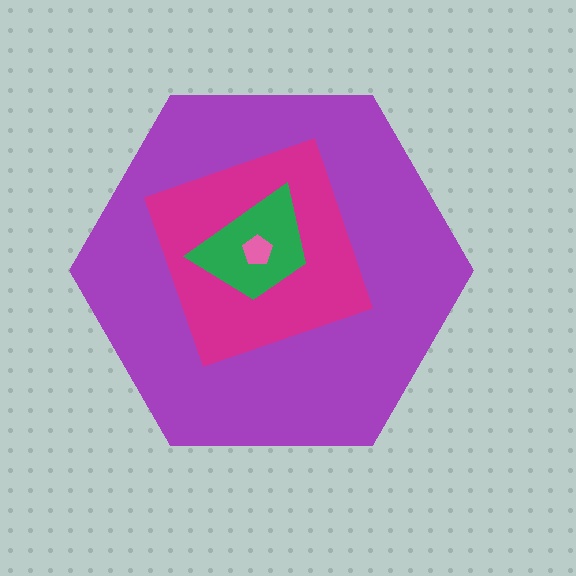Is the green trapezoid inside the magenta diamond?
Yes.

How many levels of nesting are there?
4.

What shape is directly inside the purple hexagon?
The magenta diamond.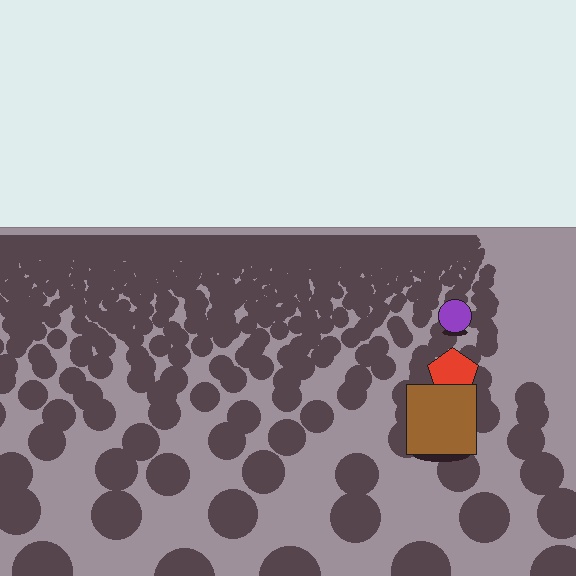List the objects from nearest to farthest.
From nearest to farthest: the brown square, the red pentagon, the purple circle.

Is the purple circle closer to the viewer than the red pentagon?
No. The red pentagon is closer — you can tell from the texture gradient: the ground texture is coarser near it.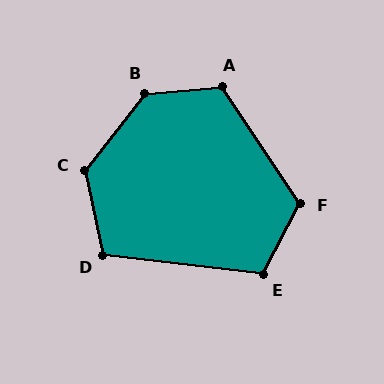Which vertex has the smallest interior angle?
D, at approximately 109 degrees.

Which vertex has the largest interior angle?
B, at approximately 133 degrees.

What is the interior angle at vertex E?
Approximately 111 degrees (obtuse).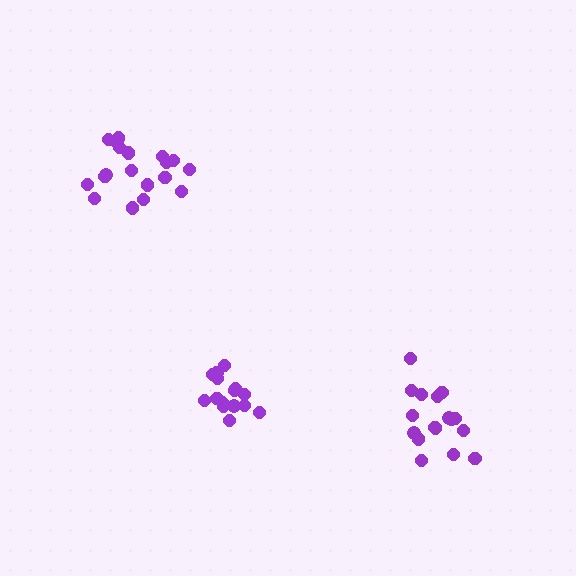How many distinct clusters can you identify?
There are 3 distinct clusters.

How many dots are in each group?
Group 1: 15 dots, Group 2: 19 dots, Group 3: 17 dots (51 total).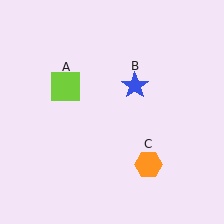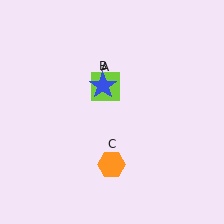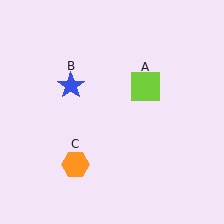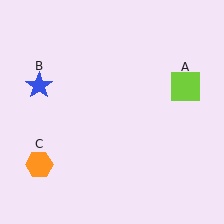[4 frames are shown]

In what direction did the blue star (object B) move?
The blue star (object B) moved left.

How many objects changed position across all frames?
3 objects changed position: lime square (object A), blue star (object B), orange hexagon (object C).